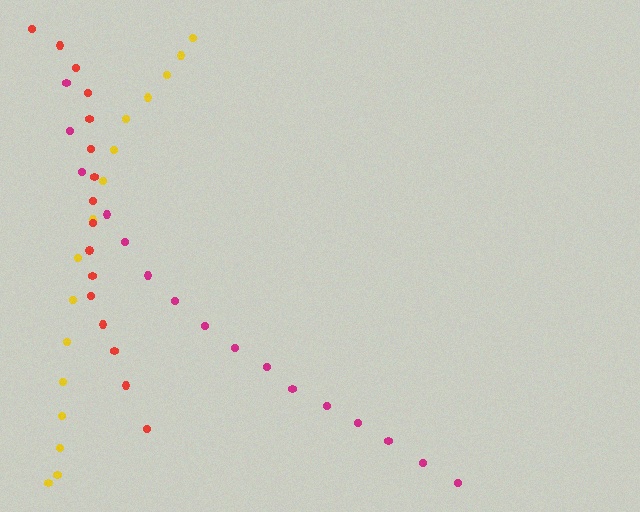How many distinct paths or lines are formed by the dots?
There are 3 distinct paths.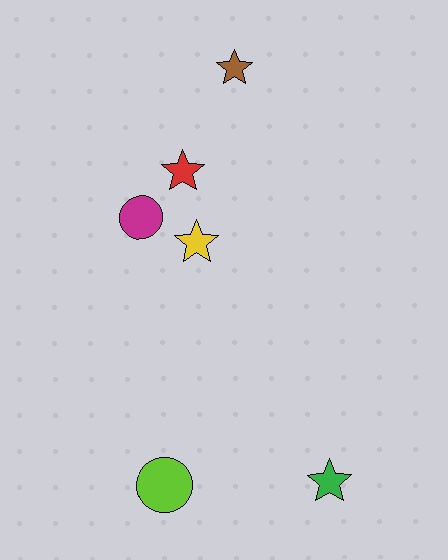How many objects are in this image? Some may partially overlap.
There are 6 objects.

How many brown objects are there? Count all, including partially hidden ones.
There is 1 brown object.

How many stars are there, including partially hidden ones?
There are 4 stars.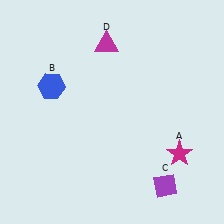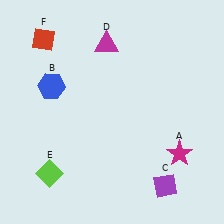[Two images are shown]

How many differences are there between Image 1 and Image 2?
There are 2 differences between the two images.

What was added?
A lime diamond (E), a red diamond (F) were added in Image 2.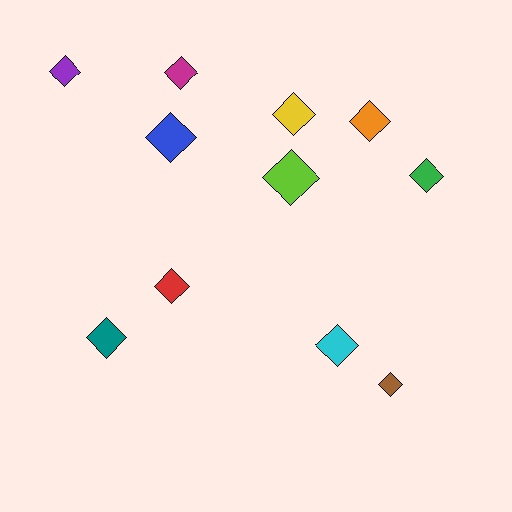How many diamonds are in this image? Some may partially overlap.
There are 11 diamonds.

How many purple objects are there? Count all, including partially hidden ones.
There is 1 purple object.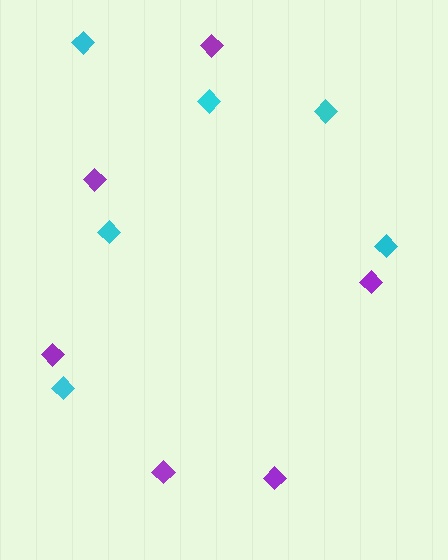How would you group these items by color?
There are 2 groups: one group of cyan diamonds (6) and one group of purple diamonds (6).